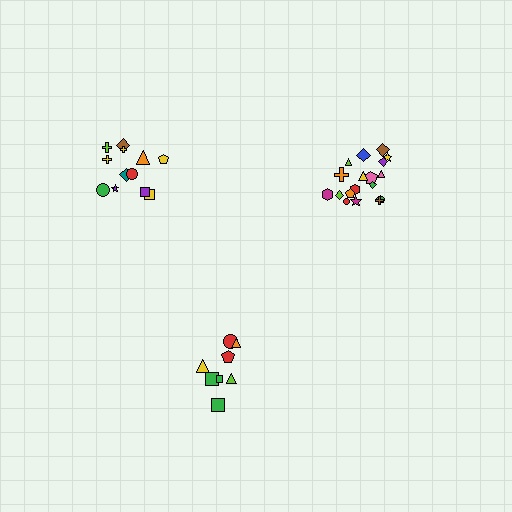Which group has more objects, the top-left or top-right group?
The top-right group.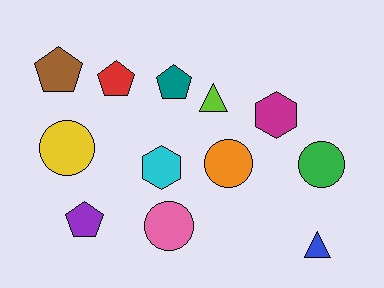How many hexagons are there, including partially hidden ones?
There are 2 hexagons.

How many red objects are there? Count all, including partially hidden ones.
There is 1 red object.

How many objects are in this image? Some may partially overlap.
There are 12 objects.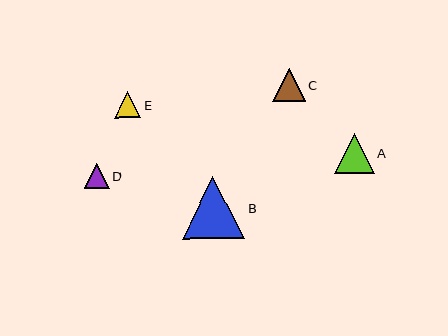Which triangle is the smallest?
Triangle D is the smallest with a size of approximately 25 pixels.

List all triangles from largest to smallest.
From largest to smallest: B, A, C, E, D.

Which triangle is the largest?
Triangle B is the largest with a size of approximately 63 pixels.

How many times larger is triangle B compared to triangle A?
Triangle B is approximately 1.6 times the size of triangle A.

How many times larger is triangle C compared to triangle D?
Triangle C is approximately 1.3 times the size of triangle D.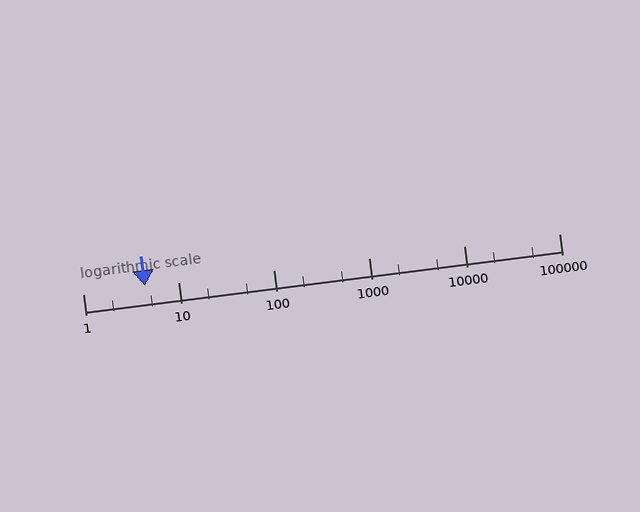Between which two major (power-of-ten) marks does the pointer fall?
The pointer is between 1 and 10.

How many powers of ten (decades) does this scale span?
The scale spans 5 decades, from 1 to 100000.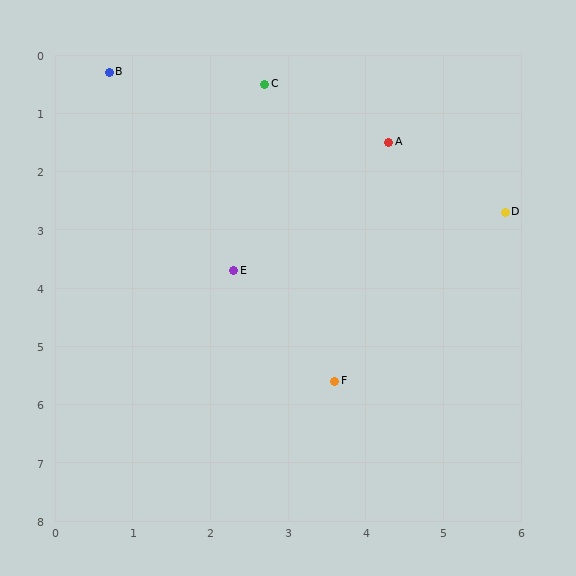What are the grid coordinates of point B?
Point B is at approximately (0.7, 0.3).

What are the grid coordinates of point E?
Point E is at approximately (2.3, 3.7).